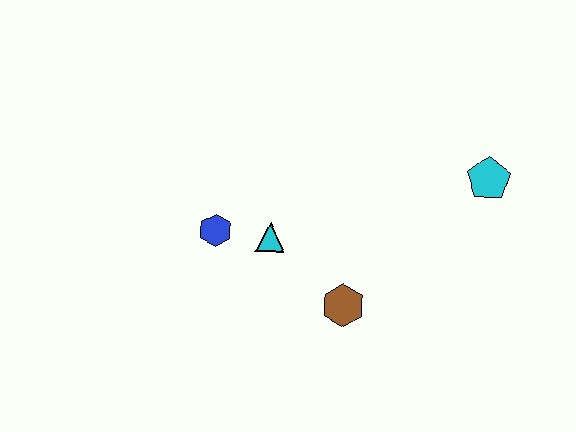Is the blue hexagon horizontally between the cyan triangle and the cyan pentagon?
No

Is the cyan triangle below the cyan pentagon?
Yes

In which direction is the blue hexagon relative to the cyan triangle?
The blue hexagon is to the left of the cyan triangle.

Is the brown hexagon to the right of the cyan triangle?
Yes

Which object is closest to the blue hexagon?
The cyan triangle is closest to the blue hexagon.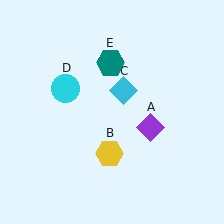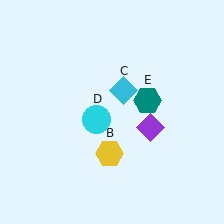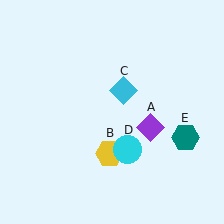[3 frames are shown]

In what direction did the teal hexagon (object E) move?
The teal hexagon (object E) moved down and to the right.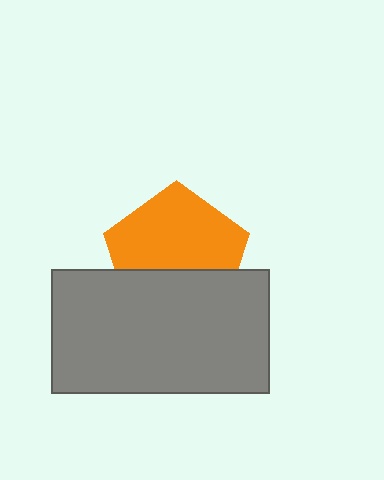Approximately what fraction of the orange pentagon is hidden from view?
Roughly 38% of the orange pentagon is hidden behind the gray rectangle.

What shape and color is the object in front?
The object in front is a gray rectangle.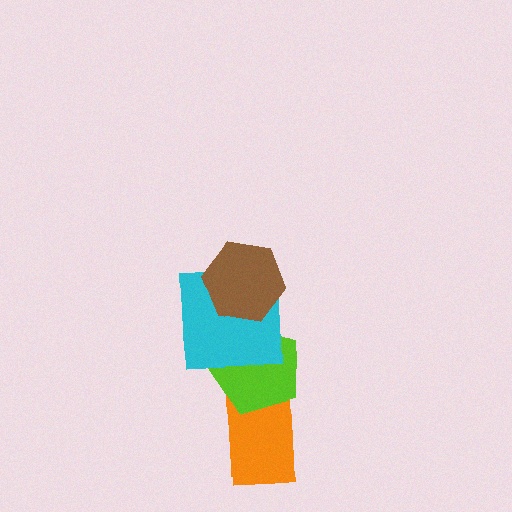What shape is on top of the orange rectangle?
The lime pentagon is on top of the orange rectangle.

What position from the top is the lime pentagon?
The lime pentagon is 3rd from the top.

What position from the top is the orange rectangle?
The orange rectangle is 4th from the top.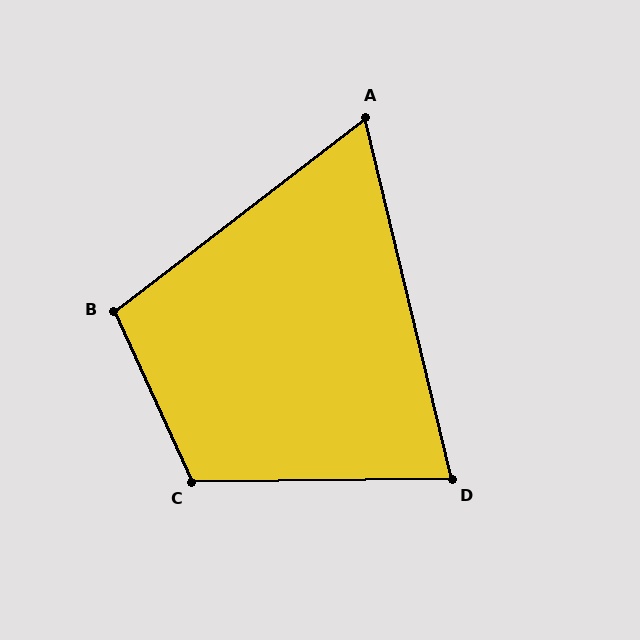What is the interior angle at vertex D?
Approximately 77 degrees (acute).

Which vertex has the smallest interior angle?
A, at approximately 66 degrees.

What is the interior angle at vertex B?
Approximately 103 degrees (obtuse).